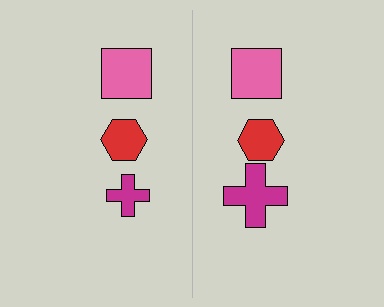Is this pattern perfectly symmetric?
No, the pattern is not perfectly symmetric. The magenta cross on the right side has a different size than its mirror counterpart.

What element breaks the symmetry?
The magenta cross on the right side has a different size than its mirror counterpart.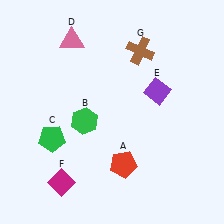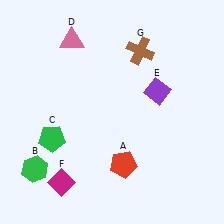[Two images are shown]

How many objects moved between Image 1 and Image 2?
1 object moved between the two images.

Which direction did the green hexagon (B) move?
The green hexagon (B) moved left.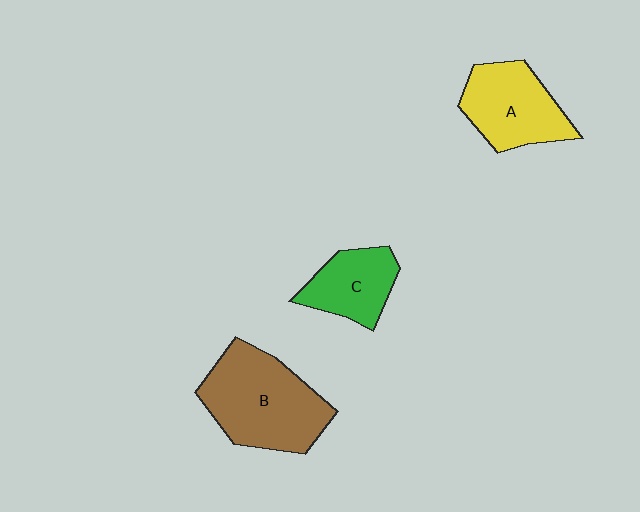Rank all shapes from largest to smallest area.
From largest to smallest: B (brown), A (yellow), C (green).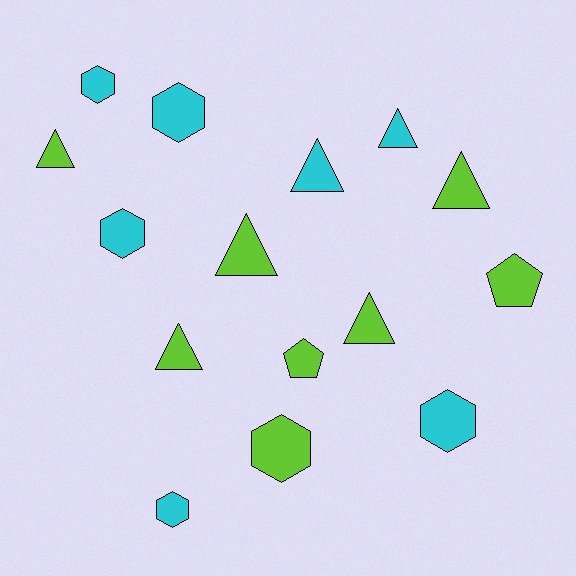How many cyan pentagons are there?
There are no cyan pentagons.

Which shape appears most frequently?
Triangle, with 7 objects.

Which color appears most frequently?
Lime, with 8 objects.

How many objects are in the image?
There are 15 objects.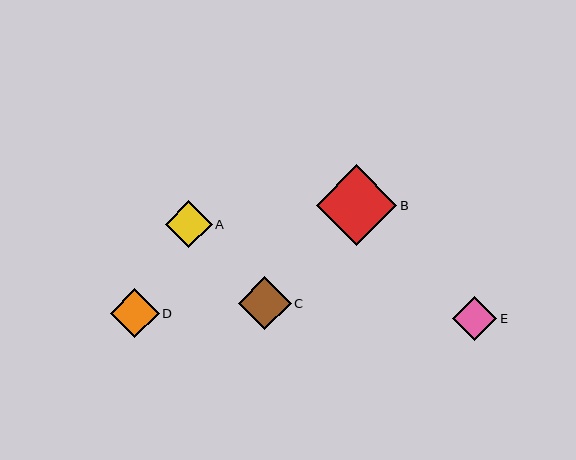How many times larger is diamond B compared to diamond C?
Diamond B is approximately 1.5 times the size of diamond C.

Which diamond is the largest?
Diamond B is the largest with a size of approximately 80 pixels.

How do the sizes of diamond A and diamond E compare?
Diamond A and diamond E are approximately the same size.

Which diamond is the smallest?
Diamond E is the smallest with a size of approximately 44 pixels.